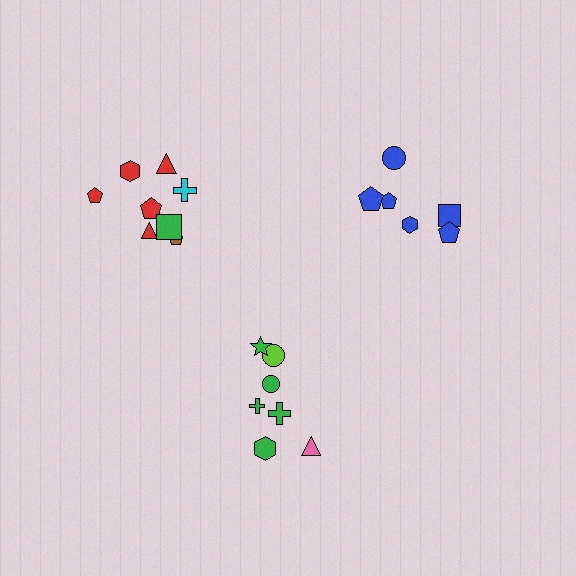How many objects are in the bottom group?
There are 7 objects.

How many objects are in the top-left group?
There are 8 objects.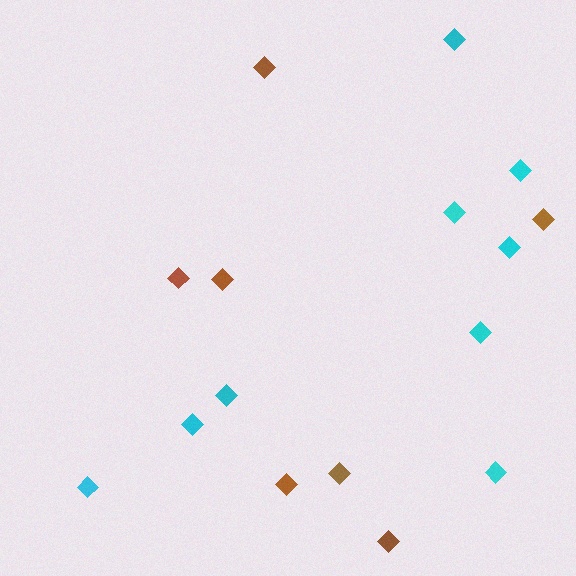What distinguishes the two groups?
There are 2 groups: one group of cyan diamonds (9) and one group of brown diamonds (7).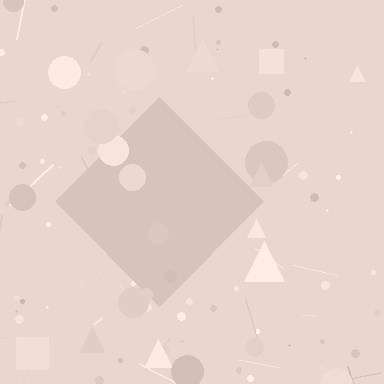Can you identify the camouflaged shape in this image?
The camouflaged shape is a diamond.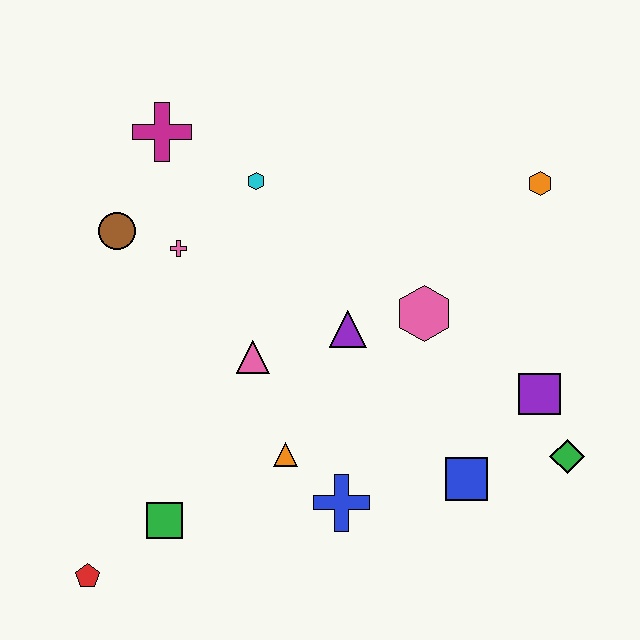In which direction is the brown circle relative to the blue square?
The brown circle is to the left of the blue square.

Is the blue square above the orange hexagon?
No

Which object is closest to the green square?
The red pentagon is closest to the green square.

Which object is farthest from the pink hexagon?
The red pentagon is farthest from the pink hexagon.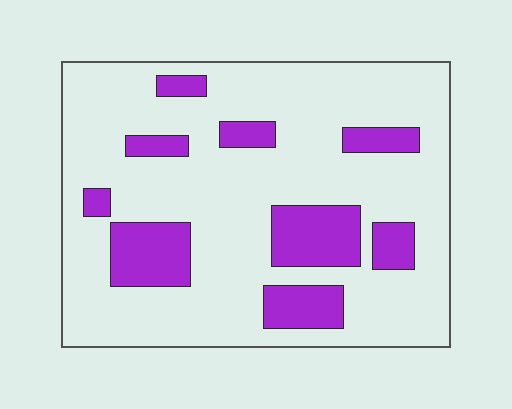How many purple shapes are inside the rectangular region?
9.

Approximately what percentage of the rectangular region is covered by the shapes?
Approximately 20%.